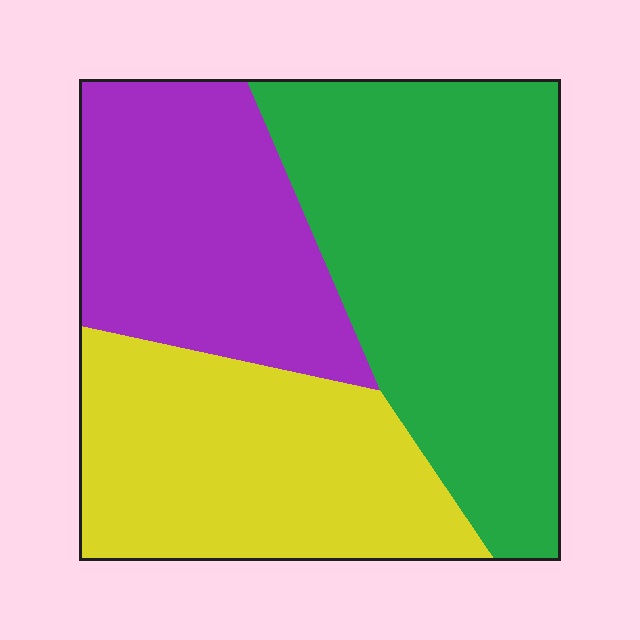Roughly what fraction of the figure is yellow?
Yellow covers 31% of the figure.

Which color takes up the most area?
Green, at roughly 40%.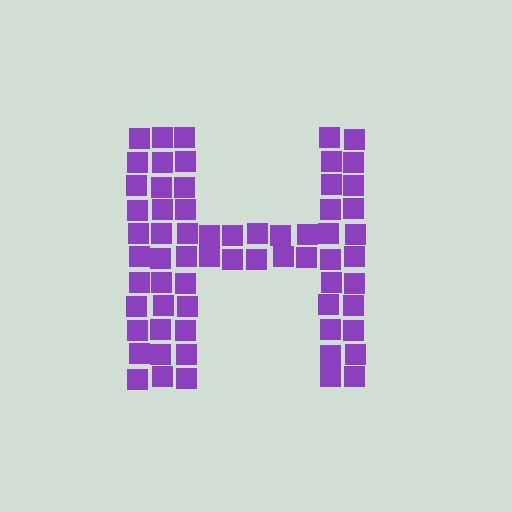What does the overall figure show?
The overall figure shows the letter H.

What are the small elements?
The small elements are squares.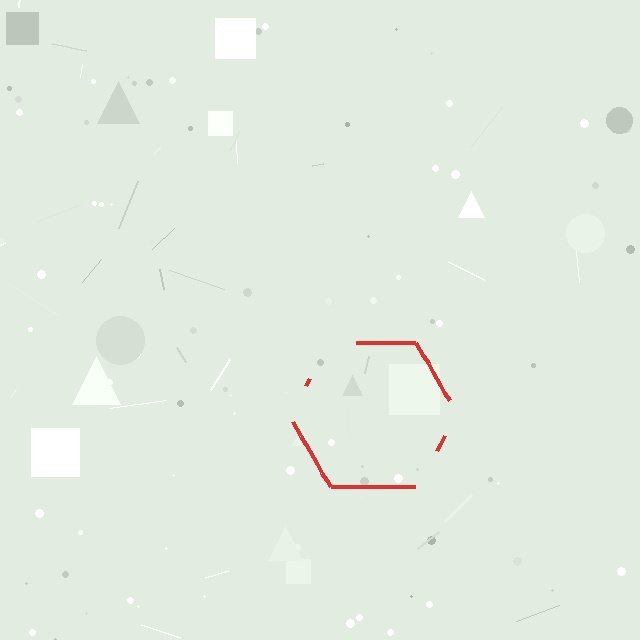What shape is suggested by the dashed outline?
The dashed outline suggests a hexagon.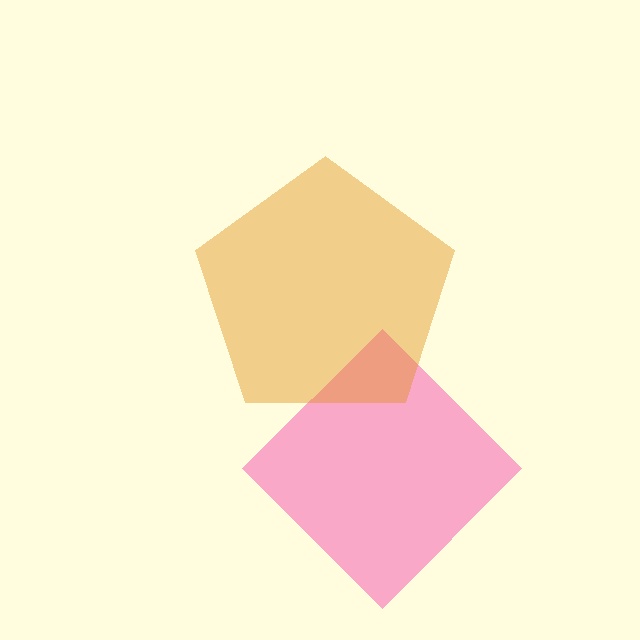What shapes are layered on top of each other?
The layered shapes are: a pink diamond, an orange pentagon.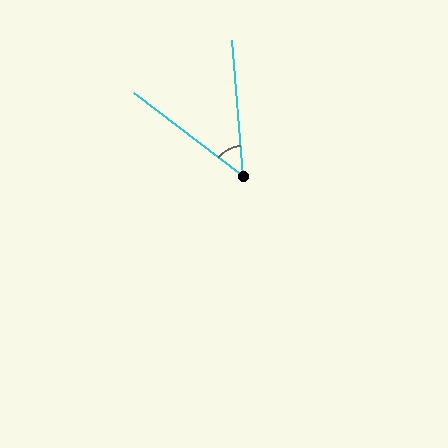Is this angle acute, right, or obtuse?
It is acute.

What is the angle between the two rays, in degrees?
Approximately 48 degrees.